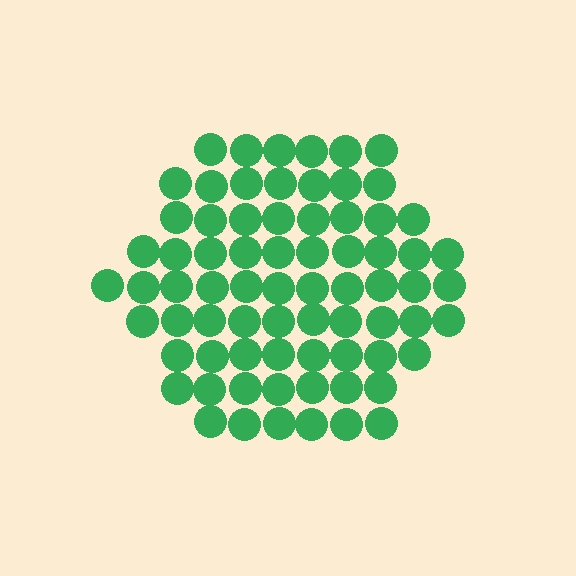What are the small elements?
The small elements are circles.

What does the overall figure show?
The overall figure shows a hexagon.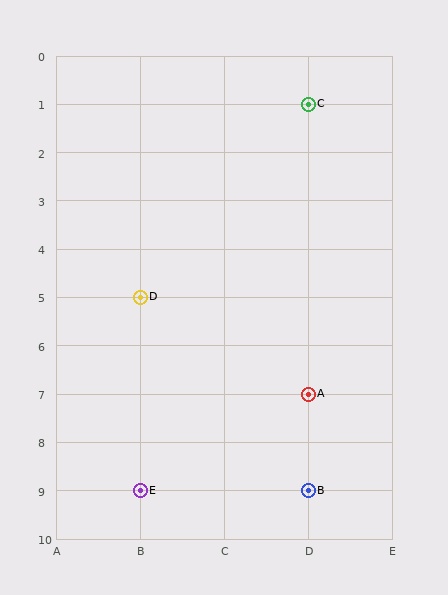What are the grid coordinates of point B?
Point B is at grid coordinates (D, 9).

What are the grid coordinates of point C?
Point C is at grid coordinates (D, 1).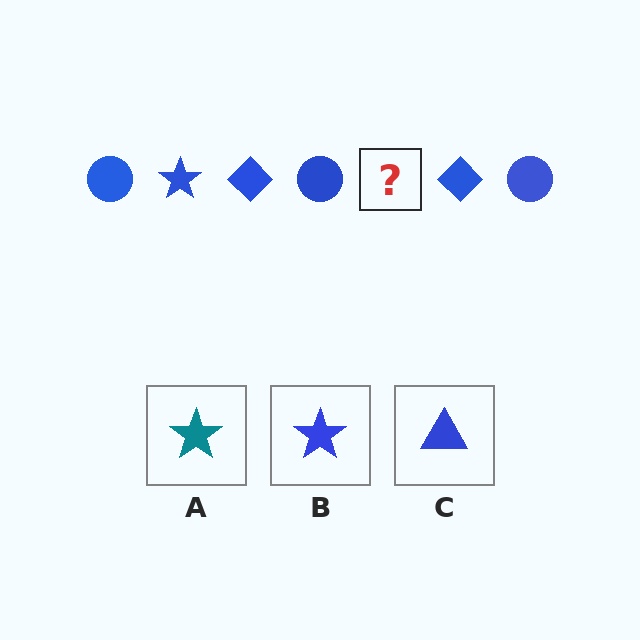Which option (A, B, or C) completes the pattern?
B.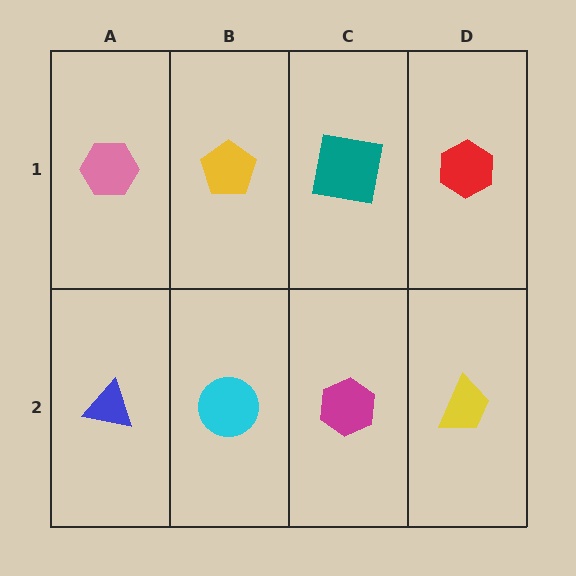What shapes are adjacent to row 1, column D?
A yellow trapezoid (row 2, column D), a teal square (row 1, column C).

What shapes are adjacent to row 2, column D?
A red hexagon (row 1, column D), a magenta hexagon (row 2, column C).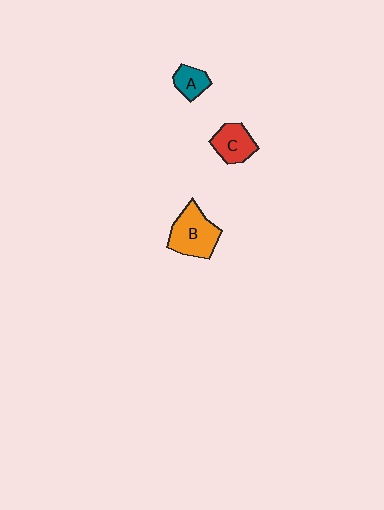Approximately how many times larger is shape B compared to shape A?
Approximately 2.1 times.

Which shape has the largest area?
Shape B (orange).